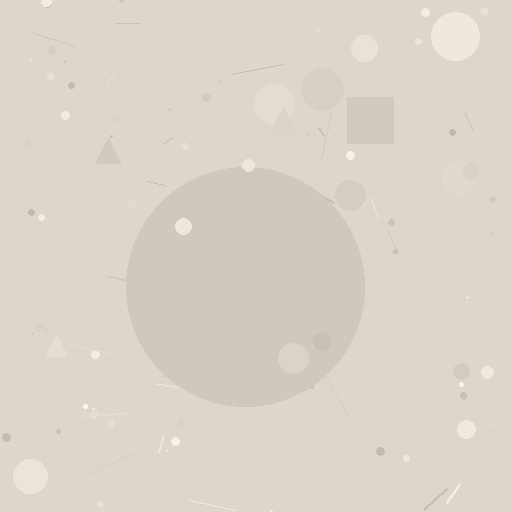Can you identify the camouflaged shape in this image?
The camouflaged shape is a circle.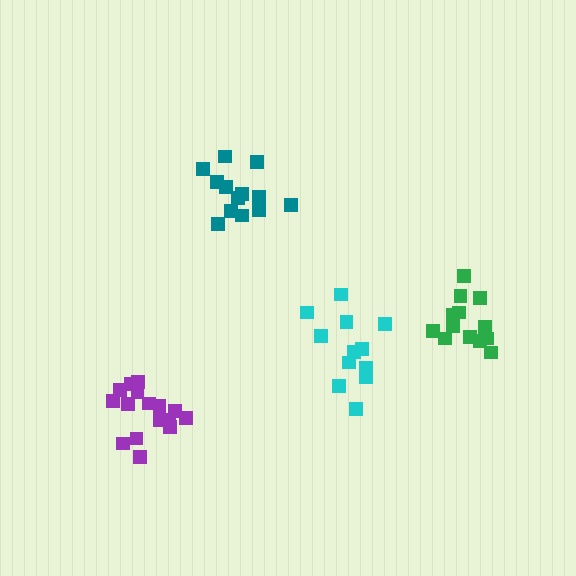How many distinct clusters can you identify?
There are 4 distinct clusters.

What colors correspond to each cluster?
The clusters are colored: teal, cyan, purple, green.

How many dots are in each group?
Group 1: 13 dots, Group 2: 13 dots, Group 3: 16 dots, Group 4: 13 dots (55 total).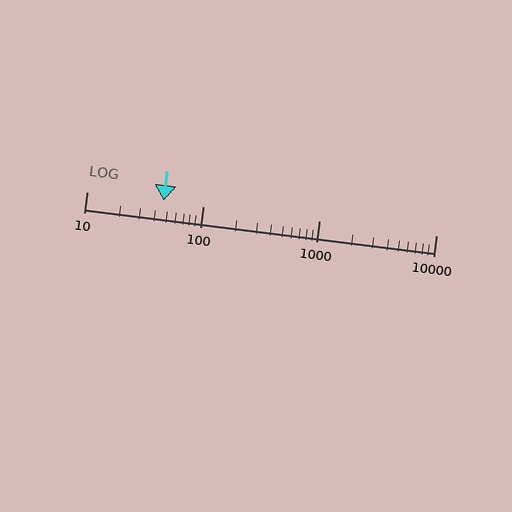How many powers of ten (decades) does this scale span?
The scale spans 3 decades, from 10 to 10000.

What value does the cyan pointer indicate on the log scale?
The pointer indicates approximately 46.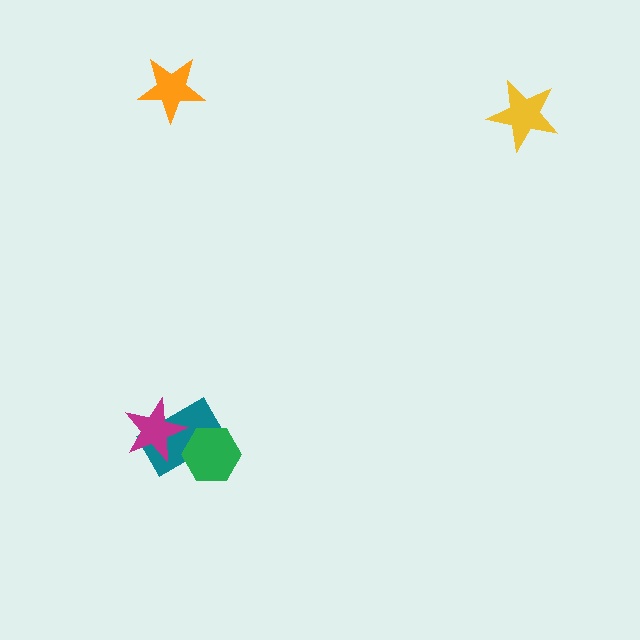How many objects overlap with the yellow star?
0 objects overlap with the yellow star.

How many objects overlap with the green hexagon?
1 object overlaps with the green hexagon.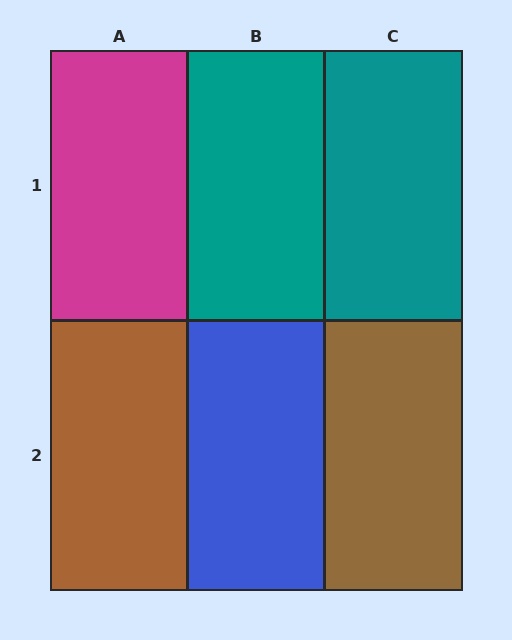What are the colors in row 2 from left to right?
Brown, blue, brown.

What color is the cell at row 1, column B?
Teal.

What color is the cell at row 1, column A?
Magenta.